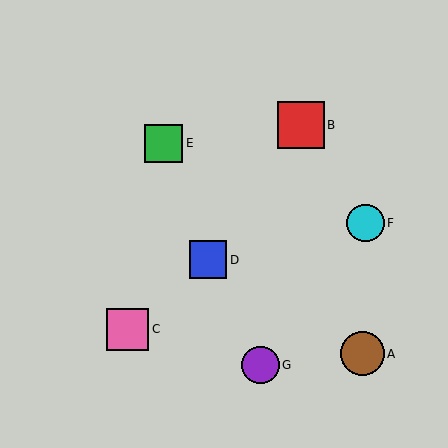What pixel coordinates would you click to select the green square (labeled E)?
Click at (163, 143) to select the green square E.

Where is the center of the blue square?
The center of the blue square is at (208, 260).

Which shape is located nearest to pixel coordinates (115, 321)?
The pink square (labeled C) at (128, 329) is nearest to that location.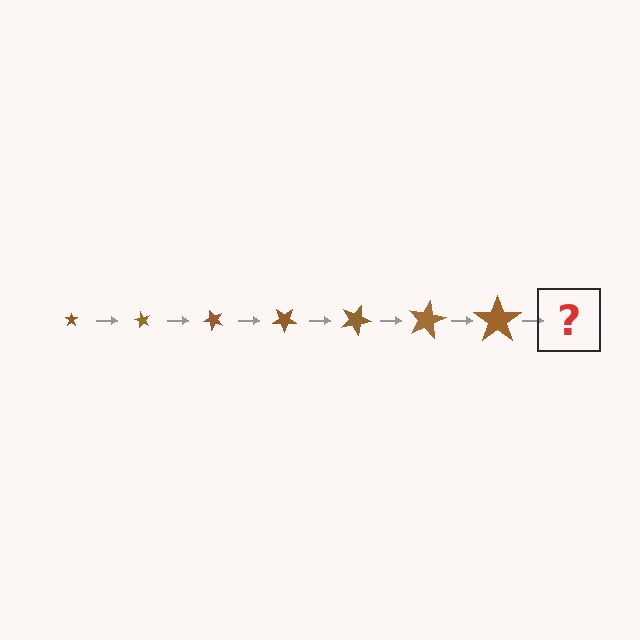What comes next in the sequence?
The next element should be a star, larger than the previous one and rotated 420 degrees from the start.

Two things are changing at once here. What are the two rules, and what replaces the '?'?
The two rules are that the star grows larger each step and it rotates 60 degrees each step. The '?' should be a star, larger than the previous one and rotated 420 degrees from the start.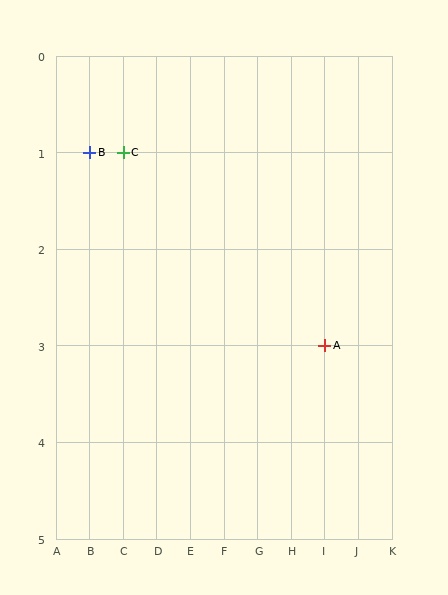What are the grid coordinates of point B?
Point B is at grid coordinates (B, 1).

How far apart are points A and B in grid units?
Points A and B are 7 columns and 2 rows apart (about 7.3 grid units diagonally).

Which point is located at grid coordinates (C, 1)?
Point C is at (C, 1).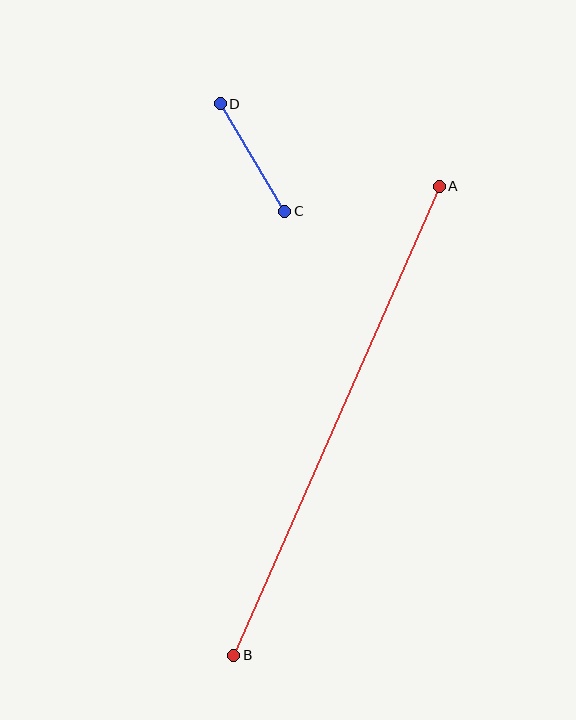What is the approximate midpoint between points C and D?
The midpoint is at approximately (253, 158) pixels.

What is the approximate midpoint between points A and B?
The midpoint is at approximately (336, 421) pixels.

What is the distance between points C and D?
The distance is approximately 125 pixels.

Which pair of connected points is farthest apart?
Points A and B are farthest apart.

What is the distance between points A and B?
The distance is approximately 512 pixels.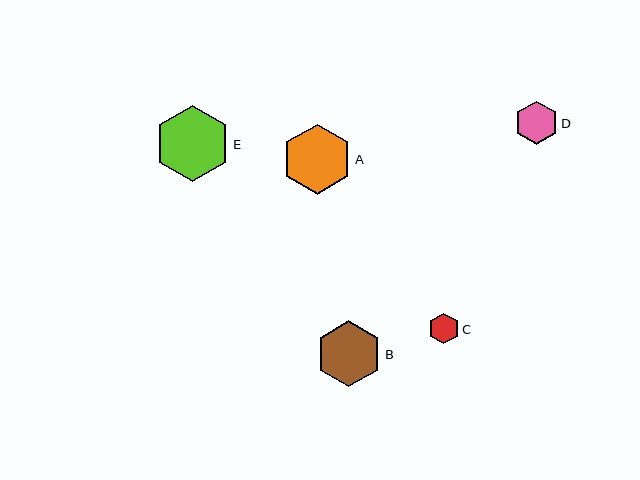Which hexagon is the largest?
Hexagon E is the largest with a size of approximately 76 pixels.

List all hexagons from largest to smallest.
From largest to smallest: E, A, B, D, C.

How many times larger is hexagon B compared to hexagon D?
Hexagon B is approximately 1.5 times the size of hexagon D.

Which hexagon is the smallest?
Hexagon C is the smallest with a size of approximately 30 pixels.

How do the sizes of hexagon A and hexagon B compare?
Hexagon A and hexagon B are approximately the same size.